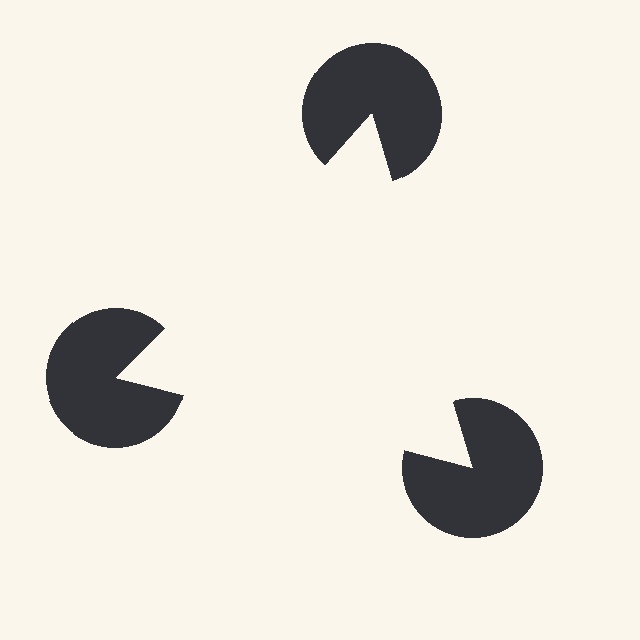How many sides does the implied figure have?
3 sides.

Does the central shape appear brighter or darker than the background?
It typically appears slightly brighter than the background, even though no actual brightness change is drawn.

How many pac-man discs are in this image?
There are 3 — one at each vertex of the illusory triangle.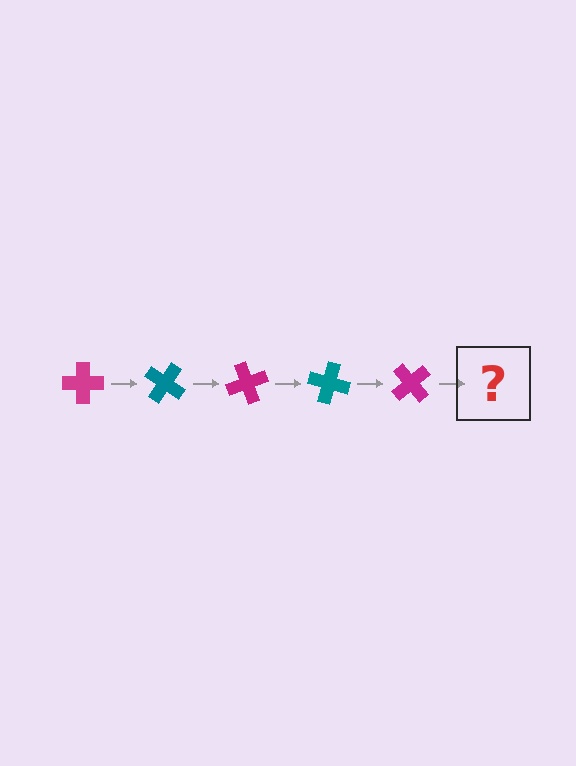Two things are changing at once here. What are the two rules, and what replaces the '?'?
The two rules are that it rotates 35 degrees each step and the color cycles through magenta and teal. The '?' should be a teal cross, rotated 175 degrees from the start.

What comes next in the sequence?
The next element should be a teal cross, rotated 175 degrees from the start.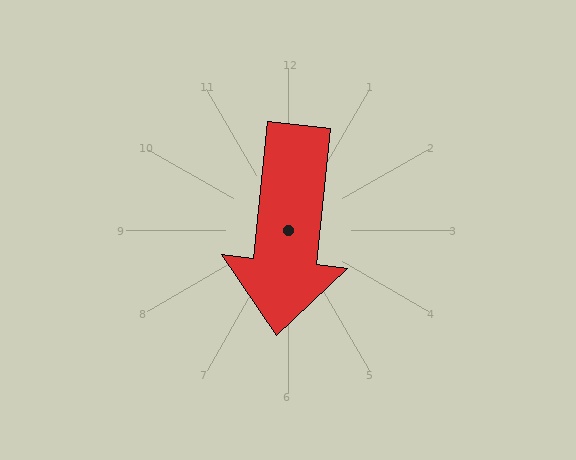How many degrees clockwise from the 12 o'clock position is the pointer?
Approximately 186 degrees.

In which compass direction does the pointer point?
South.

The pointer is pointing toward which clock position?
Roughly 6 o'clock.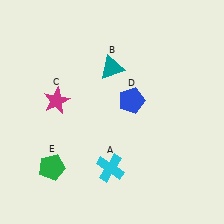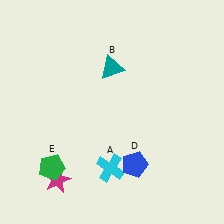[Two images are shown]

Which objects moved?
The objects that moved are: the magenta star (C), the blue pentagon (D).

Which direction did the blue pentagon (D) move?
The blue pentagon (D) moved down.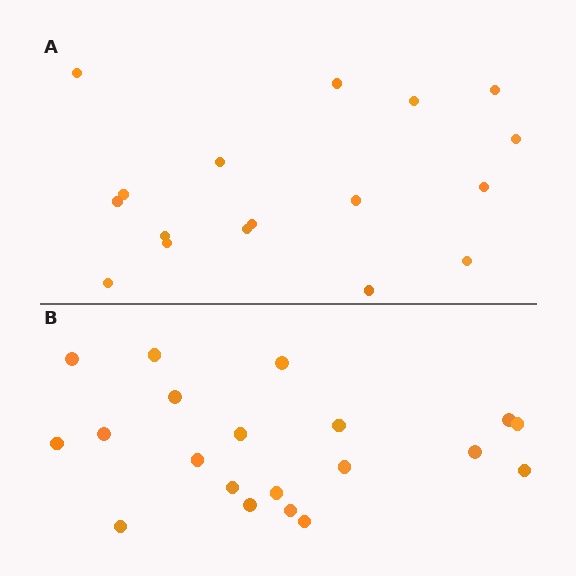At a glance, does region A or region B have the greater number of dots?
Region B (the bottom region) has more dots.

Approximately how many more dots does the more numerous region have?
Region B has just a few more — roughly 2 or 3 more dots than region A.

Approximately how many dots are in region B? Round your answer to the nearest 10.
About 20 dots.